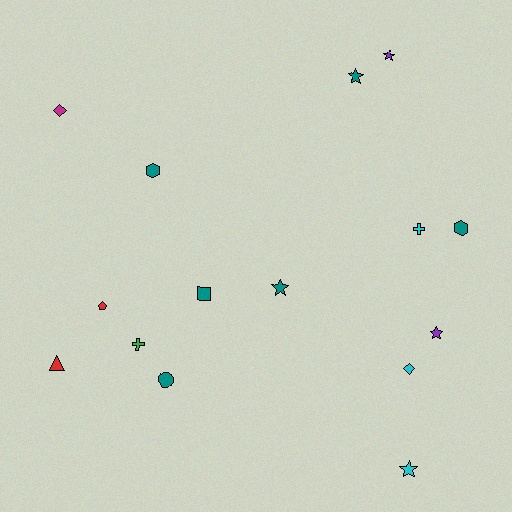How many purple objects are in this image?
There are 2 purple objects.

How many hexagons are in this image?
There are 2 hexagons.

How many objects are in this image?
There are 15 objects.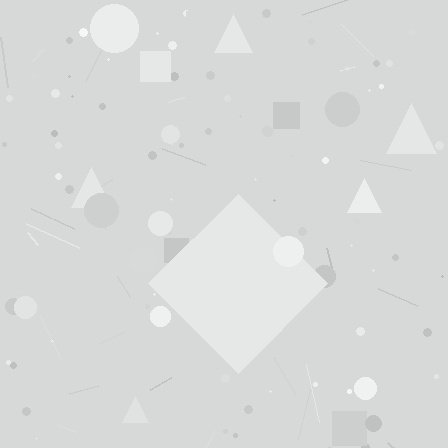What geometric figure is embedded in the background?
A diamond is embedded in the background.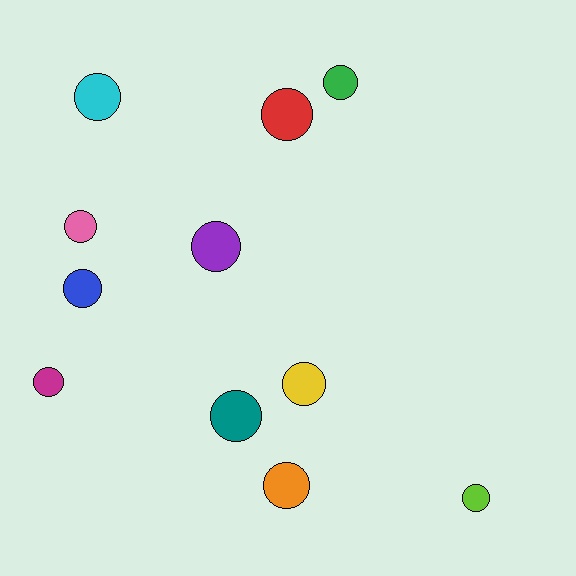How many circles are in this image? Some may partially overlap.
There are 11 circles.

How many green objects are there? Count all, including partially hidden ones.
There is 1 green object.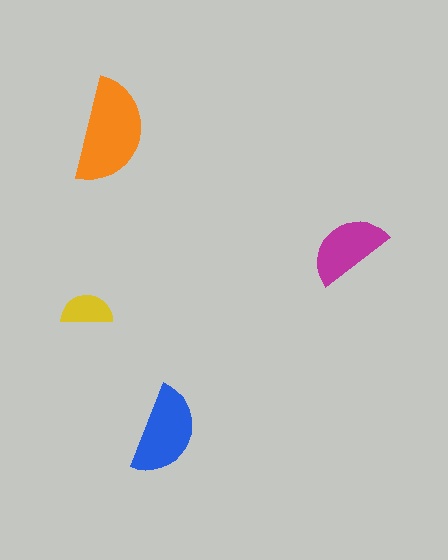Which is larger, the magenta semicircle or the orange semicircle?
The orange one.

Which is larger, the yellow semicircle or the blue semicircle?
The blue one.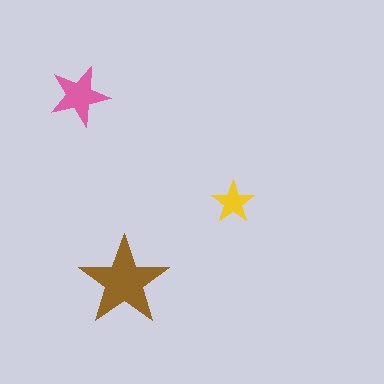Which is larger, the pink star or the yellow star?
The pink one.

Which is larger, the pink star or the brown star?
The brown one.